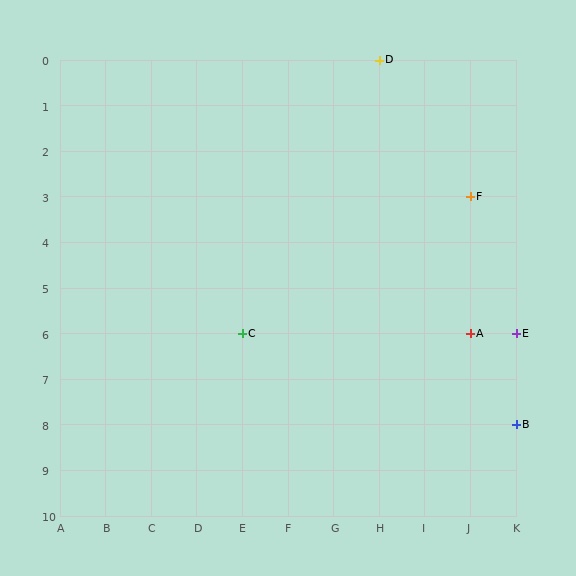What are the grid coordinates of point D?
Point D is at grid coordinates (H, 0).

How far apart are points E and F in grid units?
Points E and F are 1 column and 3 rows apart (about 3.2 grid units diagonally).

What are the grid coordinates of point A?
Point A is at grid coordinates (J, 6).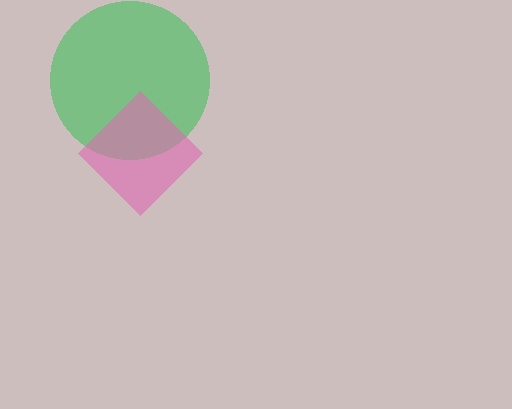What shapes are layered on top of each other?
The layered shapes are: a green circle, a pink diamond.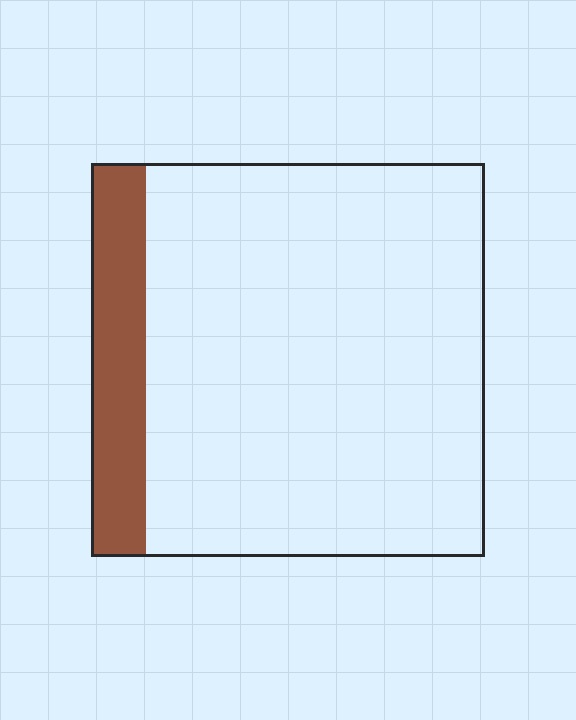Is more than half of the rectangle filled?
No.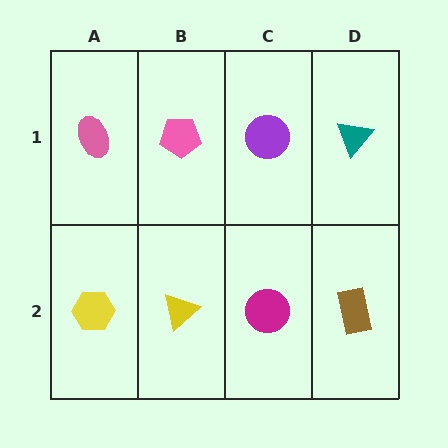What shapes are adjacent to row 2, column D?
A teal triangle (row 1, column D), a magenta circle (row 2, column C).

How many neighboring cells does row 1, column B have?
3.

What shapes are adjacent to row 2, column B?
A pink pentagon (row 1, column B), a yellow hexagon (row 2, column A), a magenta circle (row 2, column C).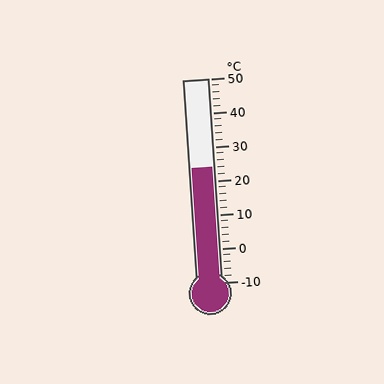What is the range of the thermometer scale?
The thermometer scale ranges from -10°C to 50°C.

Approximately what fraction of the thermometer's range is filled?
The thermometer is filled to approximately 55% of its range.